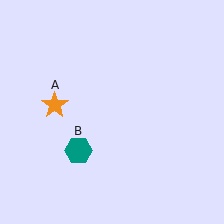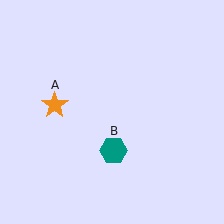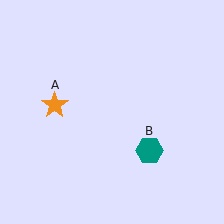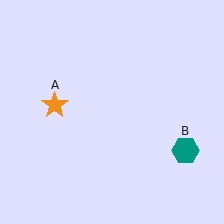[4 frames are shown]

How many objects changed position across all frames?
1 object changed position: teal hexagon (object B).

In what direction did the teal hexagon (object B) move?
The teal hexagon (object B) moved right.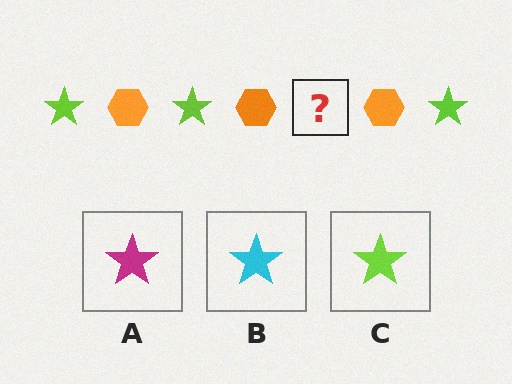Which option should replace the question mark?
Option C.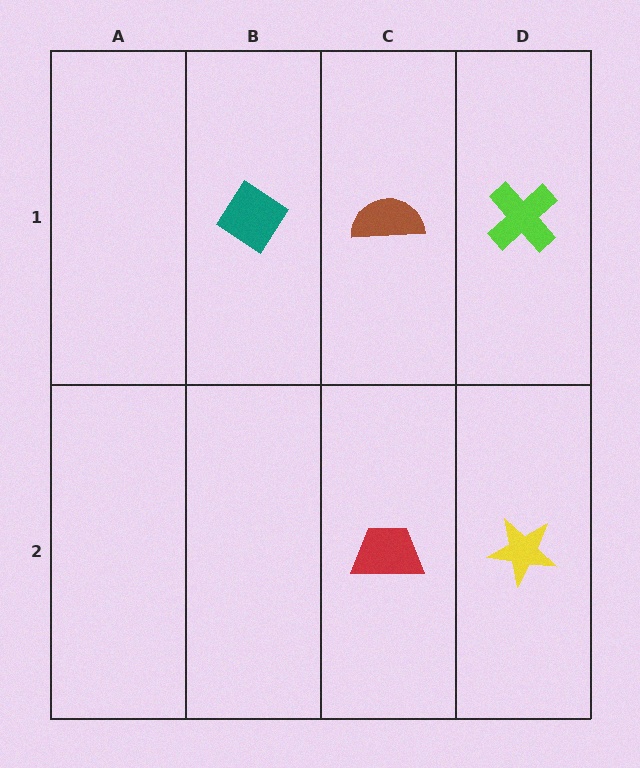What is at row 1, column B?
A teal diamond.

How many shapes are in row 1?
3 shapes.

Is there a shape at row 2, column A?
No, that cell is empty.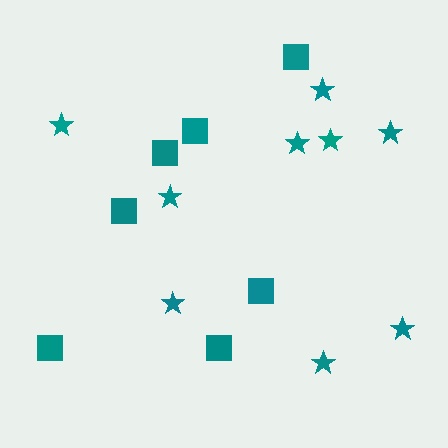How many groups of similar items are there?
There are 2 groups: one group of squares (7) and one group of stars (9).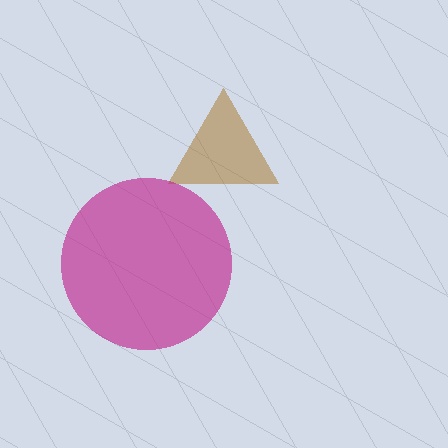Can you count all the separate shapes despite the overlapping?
Yes, there are 2 separate shapes.